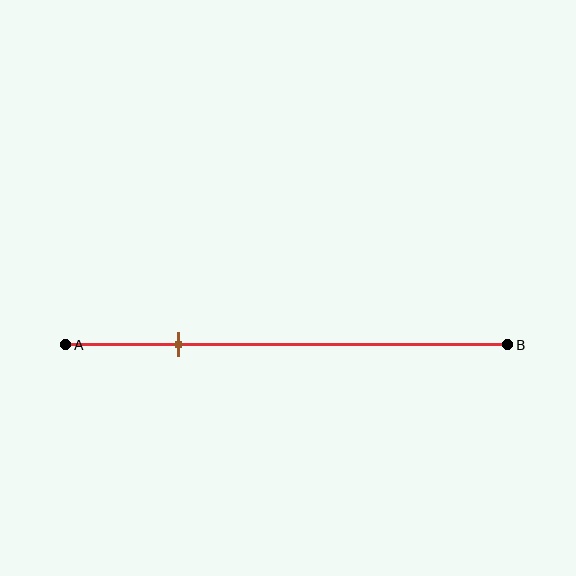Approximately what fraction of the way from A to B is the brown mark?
The brown mark is approximately 25% of the way from A to B.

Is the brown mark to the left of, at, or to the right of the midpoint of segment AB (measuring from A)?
The brown mark is to the left of the midpoint of segment AB.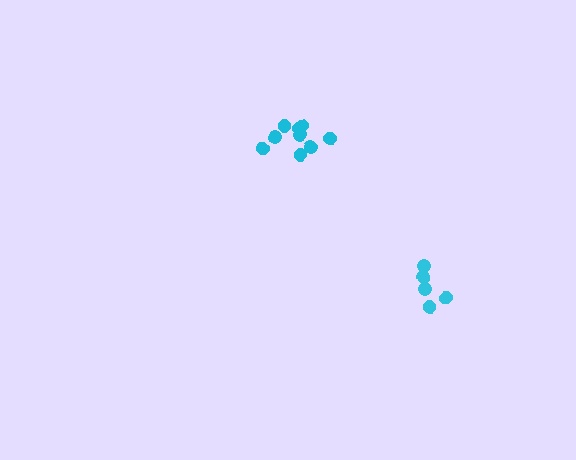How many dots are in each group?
Group 1: 9 dots, Group 2: 5 dots (14 total).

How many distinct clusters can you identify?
There are 2 distinct clusters.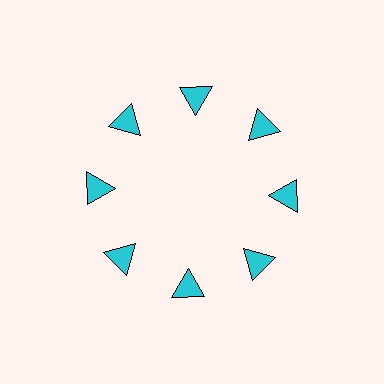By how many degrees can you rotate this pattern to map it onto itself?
The pattern maps onto itself every 45 degrees of rotation.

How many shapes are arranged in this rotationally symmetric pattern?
There are 8 shapes, arranged in 8 groups of 1.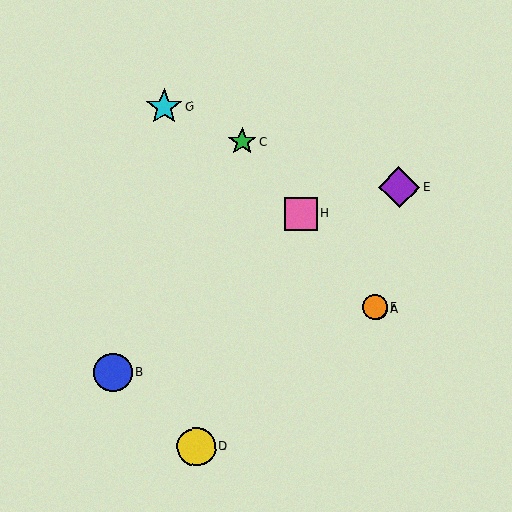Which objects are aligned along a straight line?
Objects A, C, F, H are aligned along a straight line.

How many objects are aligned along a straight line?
4 objects (A, C, F, H) are aligned along a straight line.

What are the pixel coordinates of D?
Object D is at (196, 447).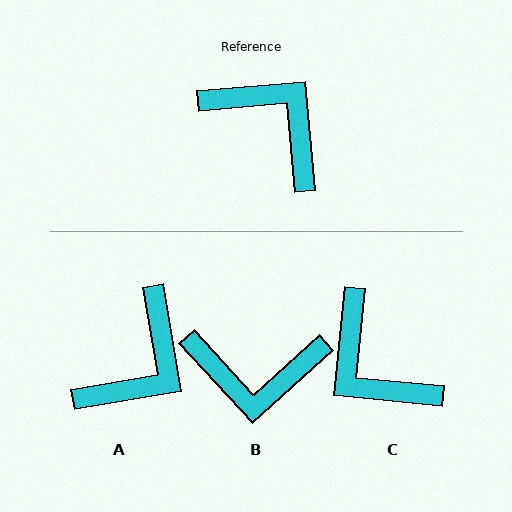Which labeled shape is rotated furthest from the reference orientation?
C, about 169 degrees away.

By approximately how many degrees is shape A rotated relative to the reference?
Approximately 85 degrees clockwise.